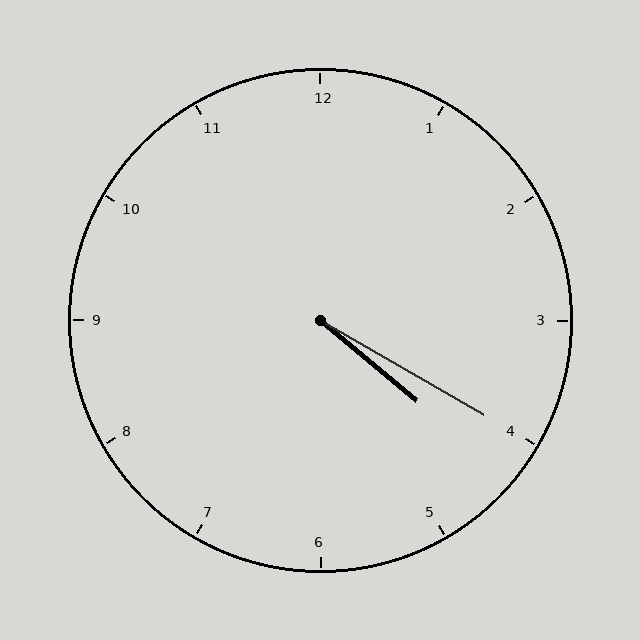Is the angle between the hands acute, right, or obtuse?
It is acute.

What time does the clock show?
4:20.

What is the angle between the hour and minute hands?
Approximately 10 degrees.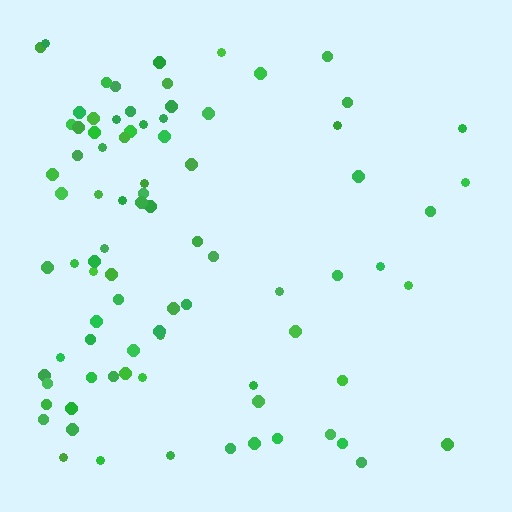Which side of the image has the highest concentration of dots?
The left.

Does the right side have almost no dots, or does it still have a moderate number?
Still a moderate number, just noticeably fewer than the left.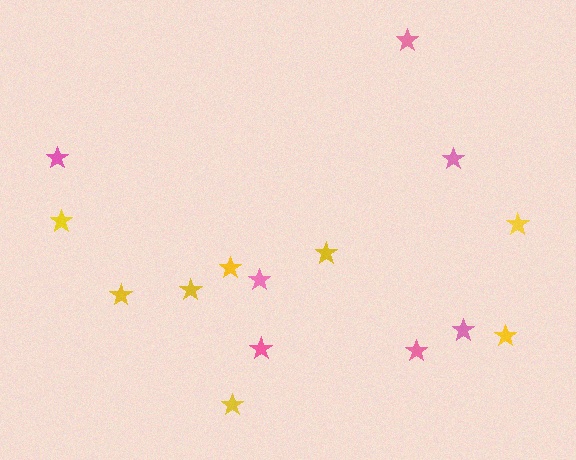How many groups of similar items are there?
There are 2 groups: one group of yellow stars (8) and one group of pink stars (7).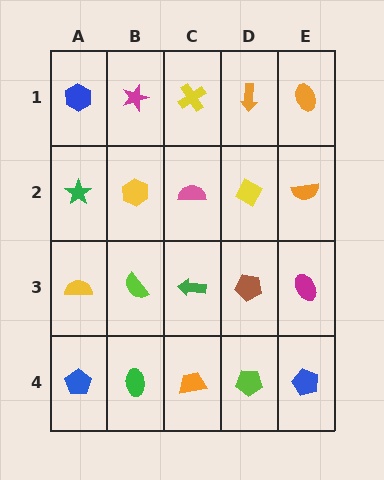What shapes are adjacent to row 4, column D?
A brown pentagon (row 3, column D), an orange trapezoid (row 4, column C), a blue pentagon (row 4, column E).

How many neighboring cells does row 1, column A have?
2.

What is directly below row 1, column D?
A yellow diamond.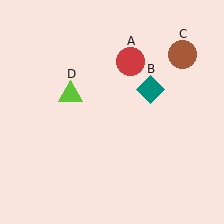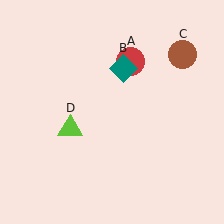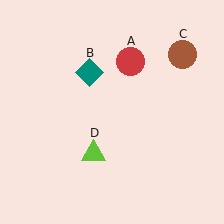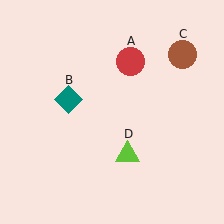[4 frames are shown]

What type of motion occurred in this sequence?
The teal diamond (object B), lime triangle (object D) rotated counterclockwise around the center of the scene.